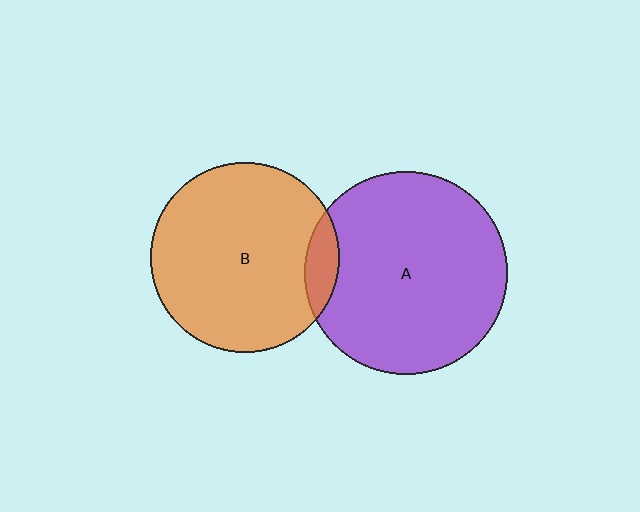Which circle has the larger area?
Circle A (purple).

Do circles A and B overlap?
Yes.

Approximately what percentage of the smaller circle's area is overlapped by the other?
Approximately 10%.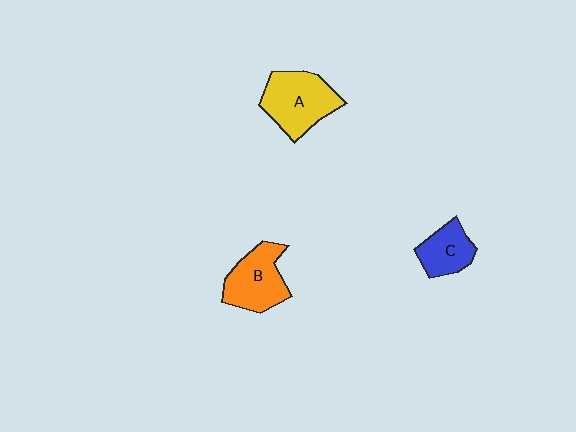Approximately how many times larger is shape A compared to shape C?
Approximately 1.6 times.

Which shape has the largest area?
Shape A (yellow).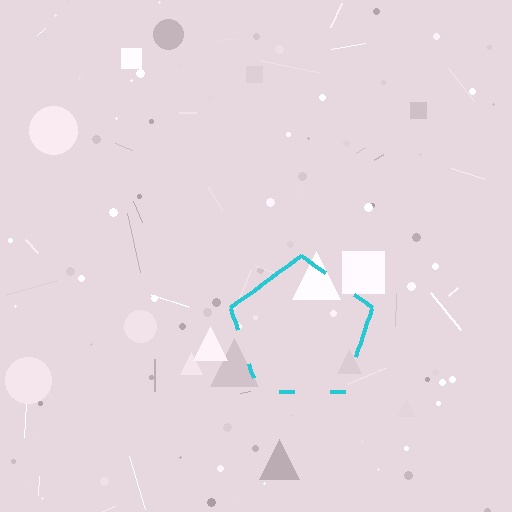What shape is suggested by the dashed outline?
The dashed outline suggests a pentagon.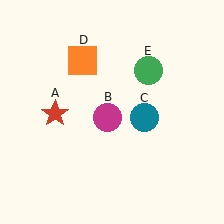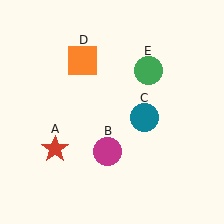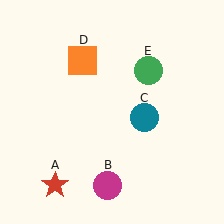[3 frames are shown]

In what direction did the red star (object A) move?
The red star (object A) moved down.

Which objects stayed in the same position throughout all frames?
Teal circle (object C) and orange square (object D) and green circle (object E) remained stationary.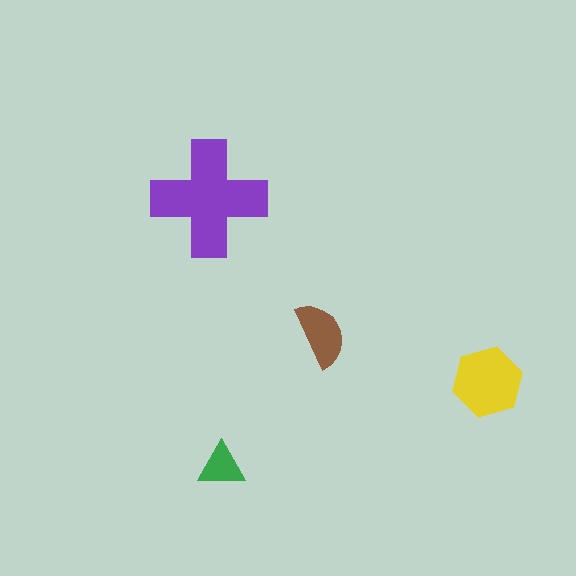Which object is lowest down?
The green triangle is bottommost.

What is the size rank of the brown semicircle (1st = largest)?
3rd.